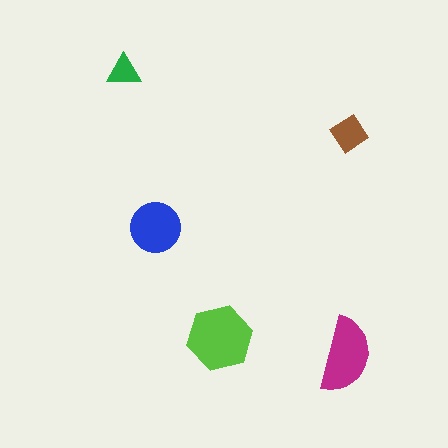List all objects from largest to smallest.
The lime hexagon, the magenta semicircle, the blue circle, the brown diamond, the green triangle.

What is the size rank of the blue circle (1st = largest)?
3rd.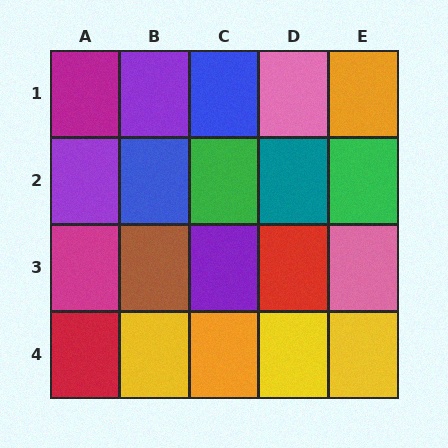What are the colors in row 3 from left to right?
Magenta, brown, purple, red, pink.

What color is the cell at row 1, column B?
Purple.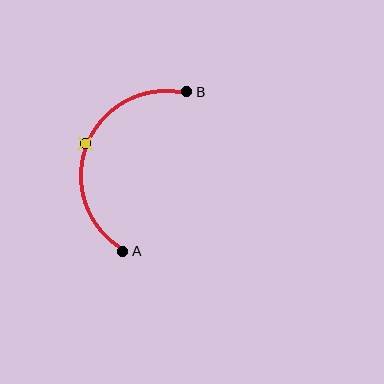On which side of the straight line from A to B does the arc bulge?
The arc bulges to the left of the straight line connecting A and B.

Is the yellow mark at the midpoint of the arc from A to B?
Yes. The yellow mark lies on the arc at equal arc-length from both A and B — it is the arc midpoint.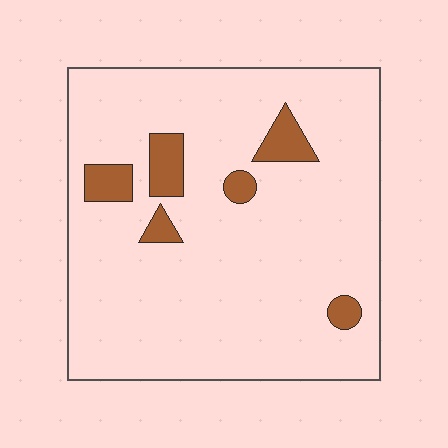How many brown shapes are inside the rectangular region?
6.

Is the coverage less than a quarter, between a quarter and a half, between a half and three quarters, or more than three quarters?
Less than a quarter.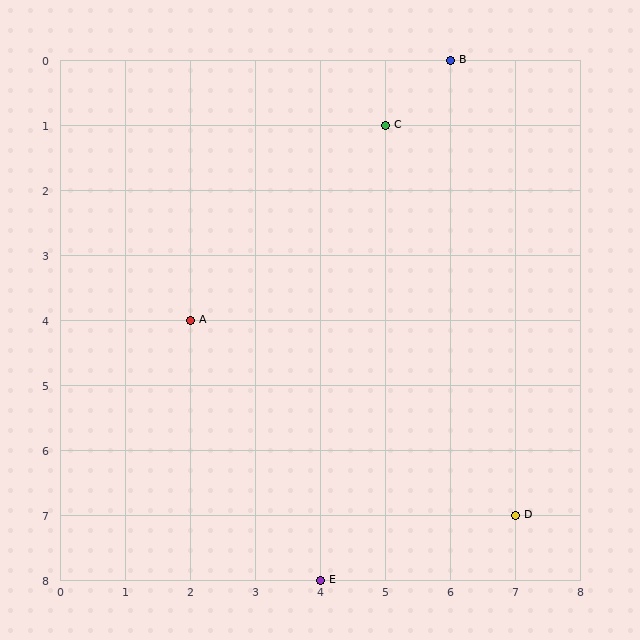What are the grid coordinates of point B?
Point B is at grid coordinates (6, 0).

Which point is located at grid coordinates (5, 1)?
Point C is at (5, 1).